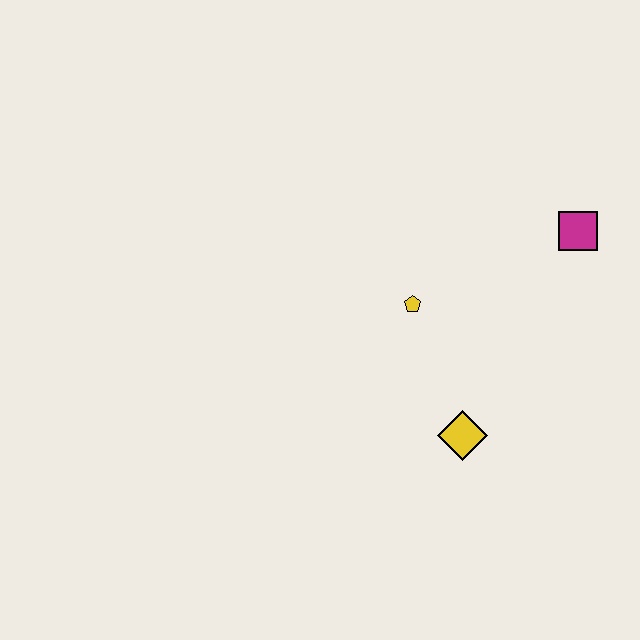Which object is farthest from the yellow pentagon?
The magenta square is farthest from the yellow pentagon.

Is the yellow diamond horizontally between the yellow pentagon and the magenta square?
Yes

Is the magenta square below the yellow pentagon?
No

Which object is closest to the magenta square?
The yellow pentagon is closest to the magenta square.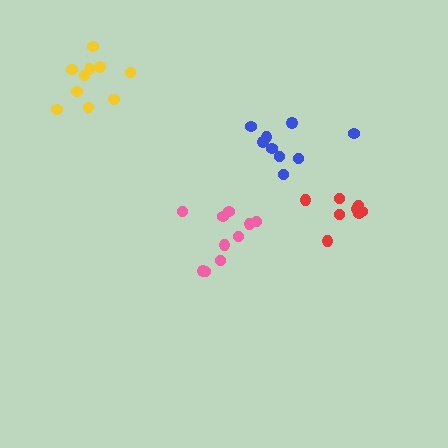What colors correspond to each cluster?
The clusters are colored: pink, blue, yellow, red.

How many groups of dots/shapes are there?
There are 4 groups.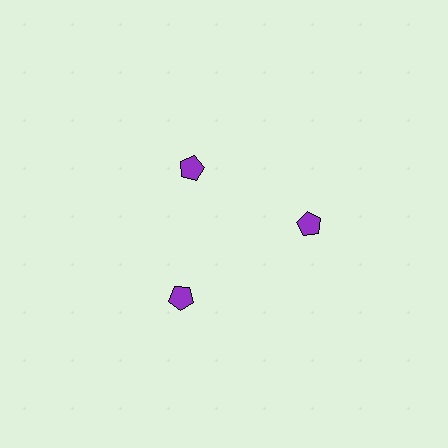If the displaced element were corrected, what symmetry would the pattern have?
It would have 3-fold rotational symmetry — the pattern would map onto itself every 120 degrees.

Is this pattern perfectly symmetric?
No. The 3 purple pentagons are arranged in a ring, but one element near the 11 o'clock position is pulled inward toward the center, breaking the 3-fold rotational symmetry.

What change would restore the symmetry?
The symmetry would be restored by moving it outward, back onto the ring so that all 3 pentagons sit at equal angles and equal distance from the center.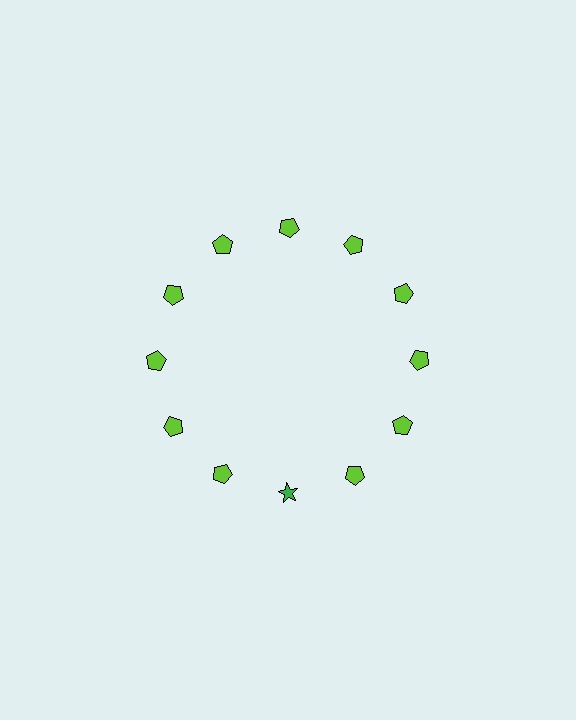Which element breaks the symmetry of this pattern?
The green star at roughly the 6 o'clock position breaks the symmetry. All other shapes are lime pentagons.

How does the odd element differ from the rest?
It differs in both color (green instead of lime) and shape (star instead of pentagon).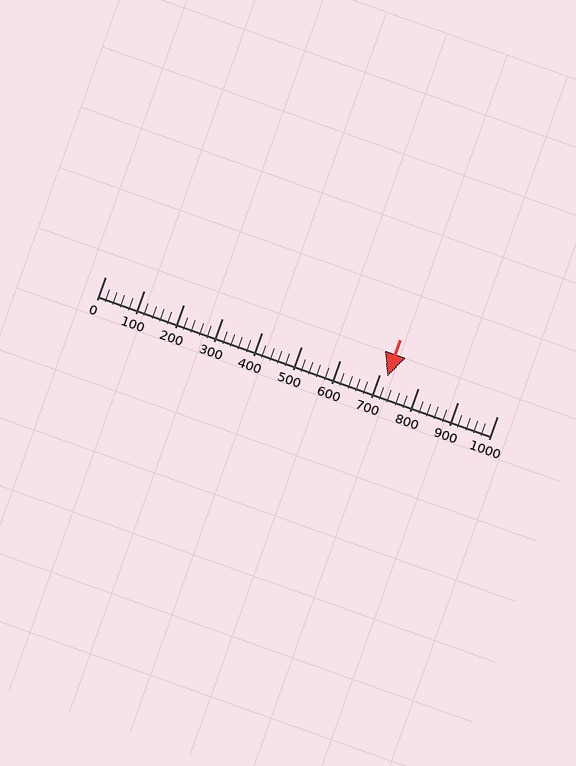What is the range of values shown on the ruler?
The ruler shows values from 0 to 1000.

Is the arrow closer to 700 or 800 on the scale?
The arrow is closer to 700.